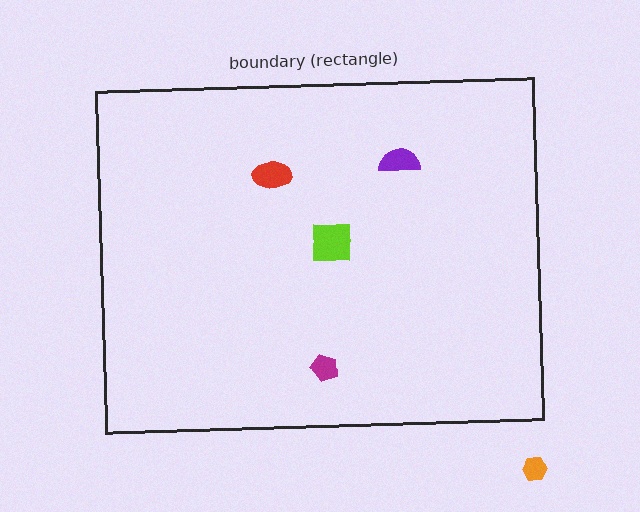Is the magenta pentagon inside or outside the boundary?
Inside.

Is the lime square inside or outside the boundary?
Inside.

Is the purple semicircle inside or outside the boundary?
Inside.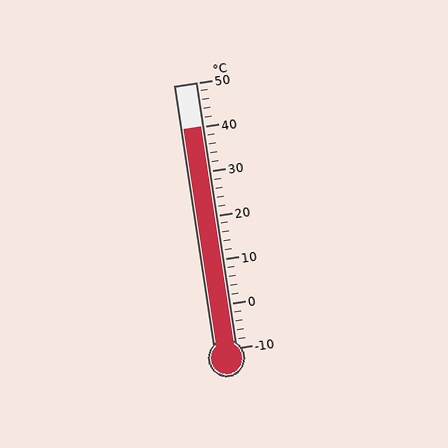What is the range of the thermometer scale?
The thermometer scale ranges from -10°C to 50°C.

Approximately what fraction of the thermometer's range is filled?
The thermometer is filled to approximately 85% of its range.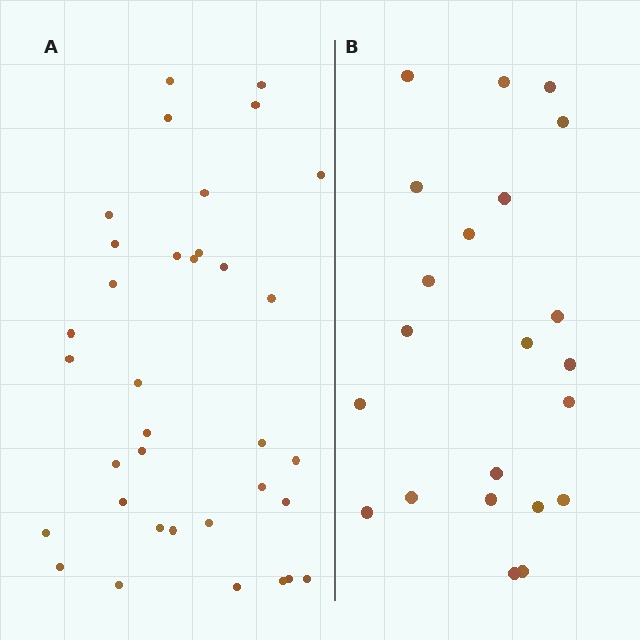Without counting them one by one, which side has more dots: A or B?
Region A (the left region) has more dots.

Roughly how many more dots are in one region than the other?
Region A has approximately 15 more dots than region B.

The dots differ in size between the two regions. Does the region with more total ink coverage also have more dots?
No. Region B has more total ink coverage because its dots are larger, but region A actually contains more individual dots. Total area can be misleading — the number of items is what matters here.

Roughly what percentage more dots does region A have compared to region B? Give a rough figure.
About 60% more.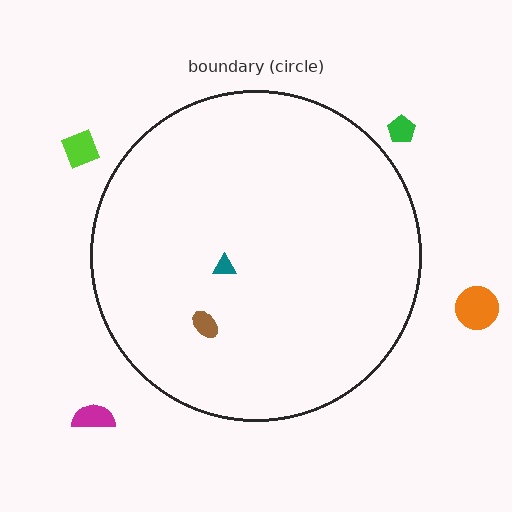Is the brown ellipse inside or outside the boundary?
Inside.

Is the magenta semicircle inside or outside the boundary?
Outside.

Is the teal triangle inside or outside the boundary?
Inside.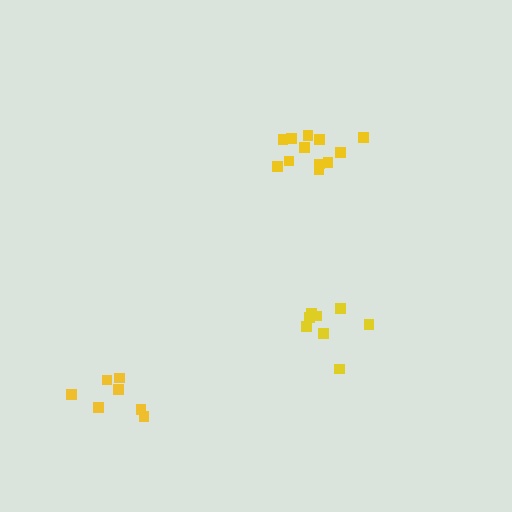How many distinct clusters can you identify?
There are 3 distinct clusters.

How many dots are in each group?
Group 1: 12 dots, Group 2: 7 dots, Group 3: 9 dots (28 total).